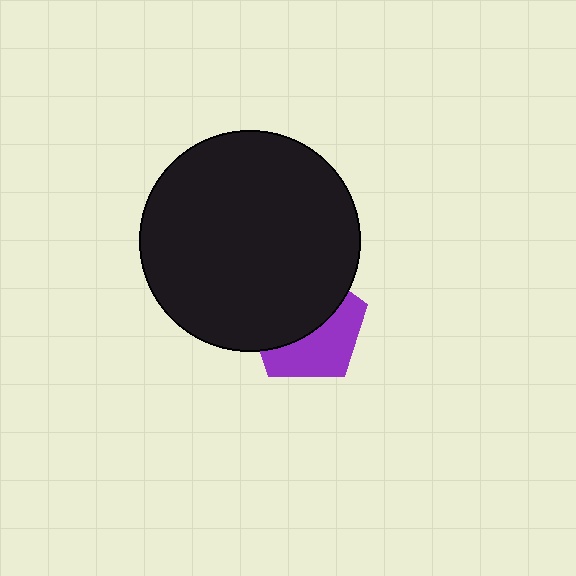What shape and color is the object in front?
The object in front is a black circle.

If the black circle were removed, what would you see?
You would see the complete purple pentagon.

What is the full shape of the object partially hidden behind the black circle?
The partially hidden object is a purple pentagon.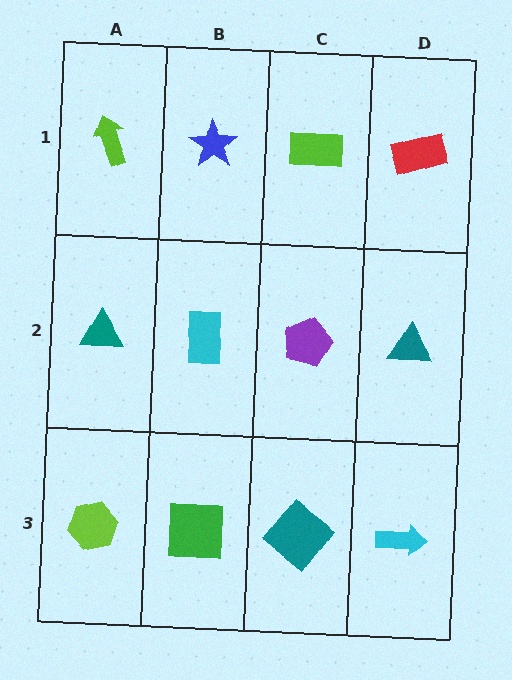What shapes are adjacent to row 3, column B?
A cyan rectangle (row 2, column B), a lime hexagon (row 3, column A), a teal diamond (row 3, column C).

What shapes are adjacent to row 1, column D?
A teal triangle (row 2, column D), a lime rectangle (row 1, column C).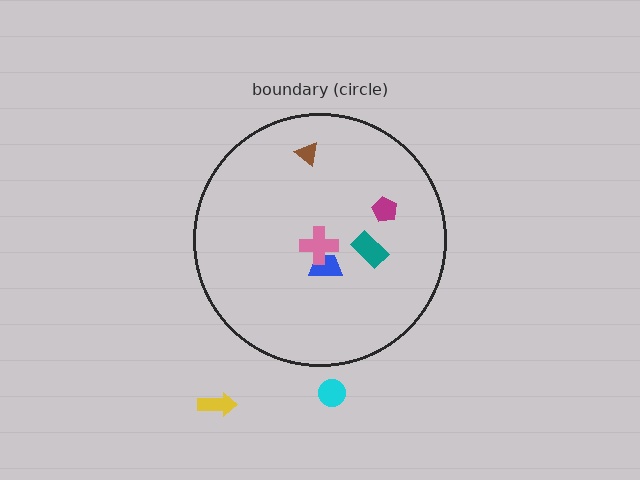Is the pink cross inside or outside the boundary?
Inside.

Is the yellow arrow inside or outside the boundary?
Outside.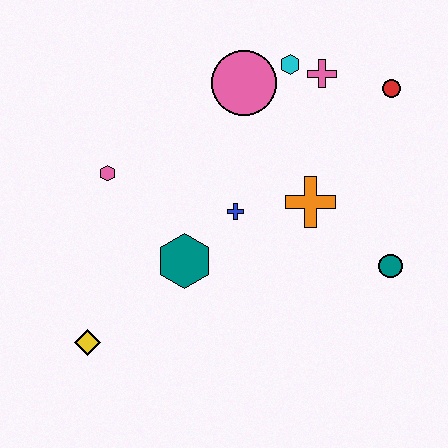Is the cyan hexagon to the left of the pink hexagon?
No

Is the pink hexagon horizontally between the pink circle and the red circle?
No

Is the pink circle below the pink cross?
Yes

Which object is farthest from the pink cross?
The yellow diamond is farthest from the pink cross.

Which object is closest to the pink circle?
The cyan hexagon is closest to the pink circle.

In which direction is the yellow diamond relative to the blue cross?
The yellow diamond is to the left of the blue cross.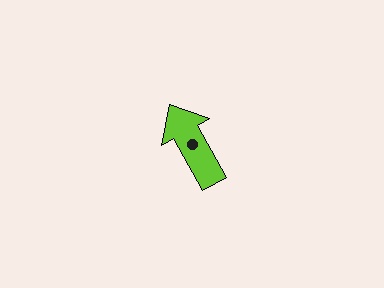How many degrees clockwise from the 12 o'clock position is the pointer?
Approximately 330 degrees.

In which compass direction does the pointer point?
Northwest.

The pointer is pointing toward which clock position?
Roughly 11 o'clock.